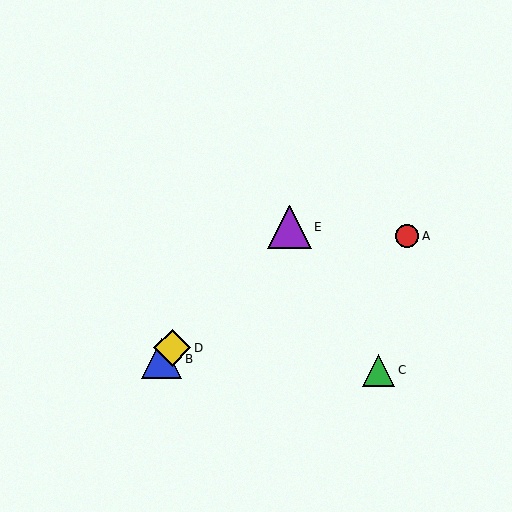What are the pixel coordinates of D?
Object D is at (172, 348).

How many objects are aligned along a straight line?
3 objects (B, D, E) are aligned along a straight line.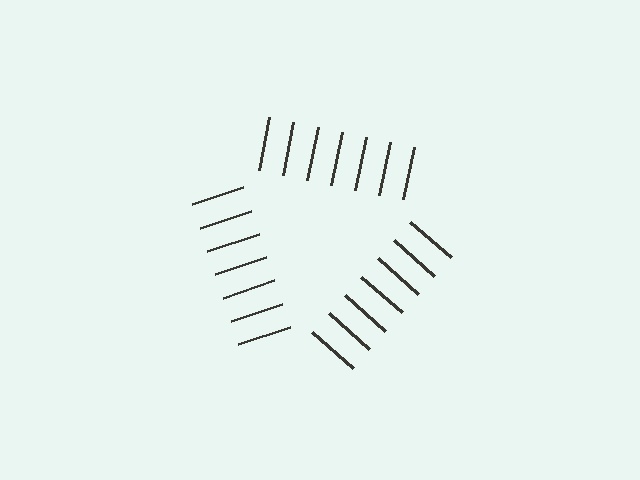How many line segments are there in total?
21 — 7 along each of the 3 edges.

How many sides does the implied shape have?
3 sides — the line-ends trace a triangle.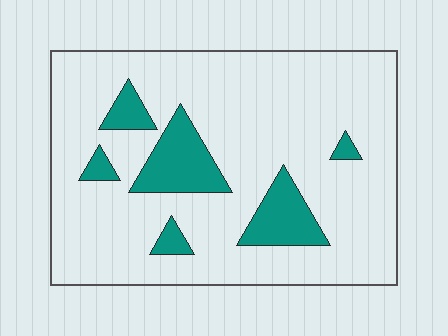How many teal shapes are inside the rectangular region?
6.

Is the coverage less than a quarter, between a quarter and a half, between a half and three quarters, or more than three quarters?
Less than a quarter.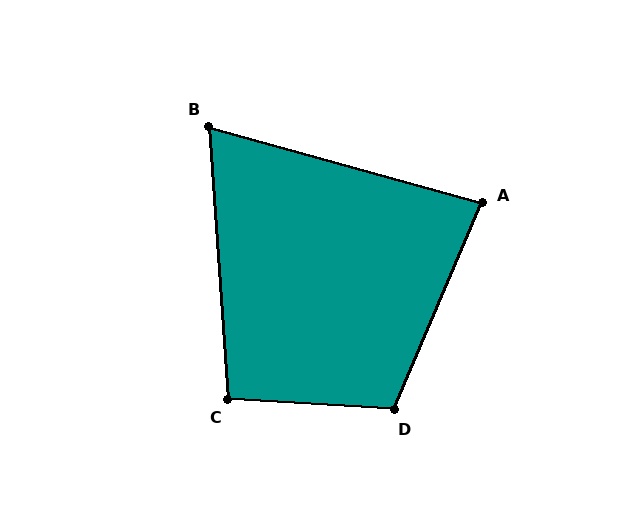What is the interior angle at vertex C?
Approximately 97 degrees (obtuse).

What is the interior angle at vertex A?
Approximately 83 degrees (acute).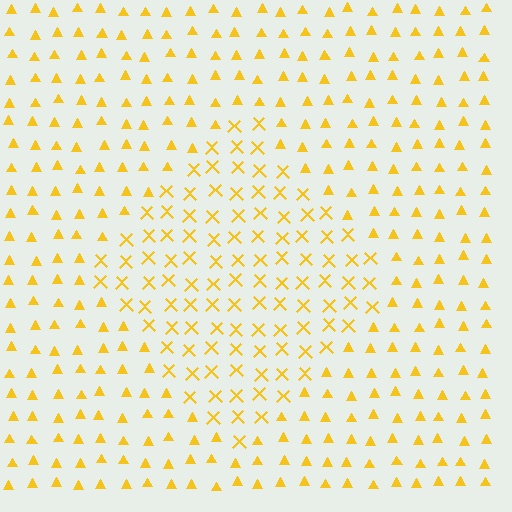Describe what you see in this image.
The image is filled with small yellow elements arranged in a uniform grid. A diamond-shaped region contains X marks, while the surrounding area contains triangles. The boundary is defined purely by the change in element shape.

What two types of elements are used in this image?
The image uses X marks inside the diamond region and triangles outside it.